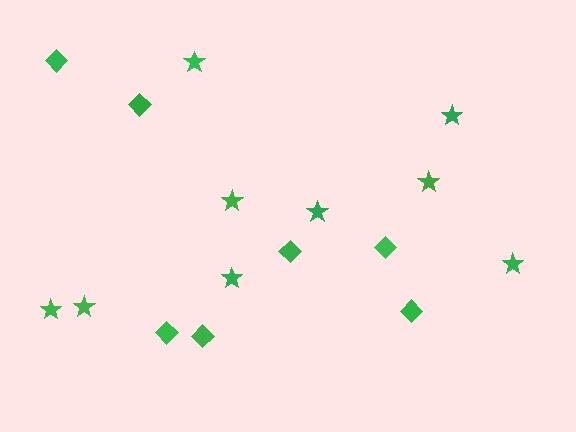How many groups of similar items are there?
There are 2 groups: one group of stars (9) and one group of diamonds (7).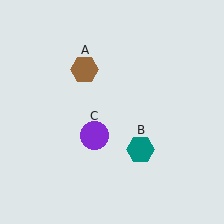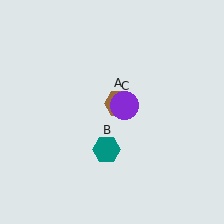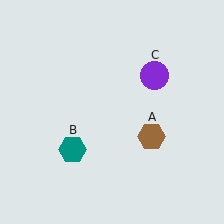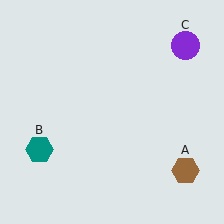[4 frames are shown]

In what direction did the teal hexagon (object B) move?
The teal hexagon (object B) moved left.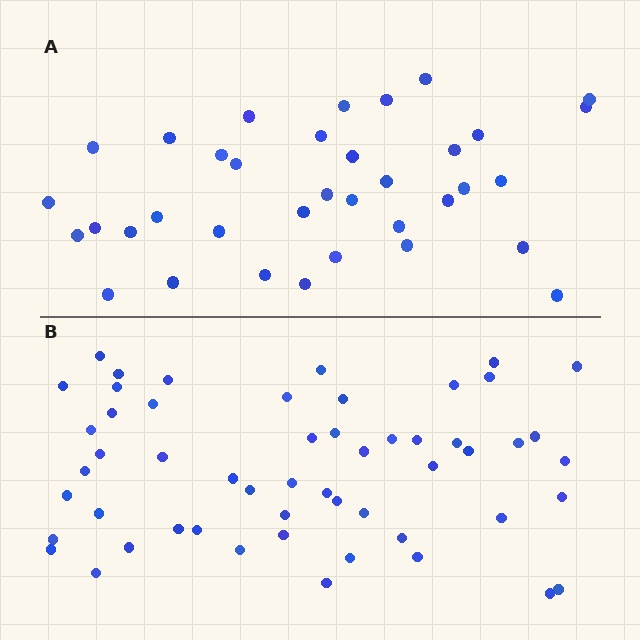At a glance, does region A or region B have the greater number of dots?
Region B (the bottom region) has more dots.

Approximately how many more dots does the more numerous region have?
Region B has approximately 20 more dots than region A.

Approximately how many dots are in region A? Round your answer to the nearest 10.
About 40 dots. (The exact count is 36, which rounds to 40.)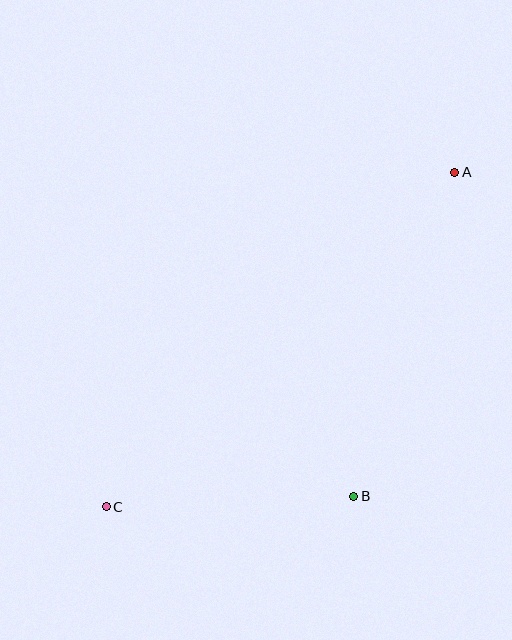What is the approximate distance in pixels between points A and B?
The distance between A and B is approximately 339 pixels.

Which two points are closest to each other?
Points B and C are closest to each other.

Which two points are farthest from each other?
Points A and C are farthest from each other.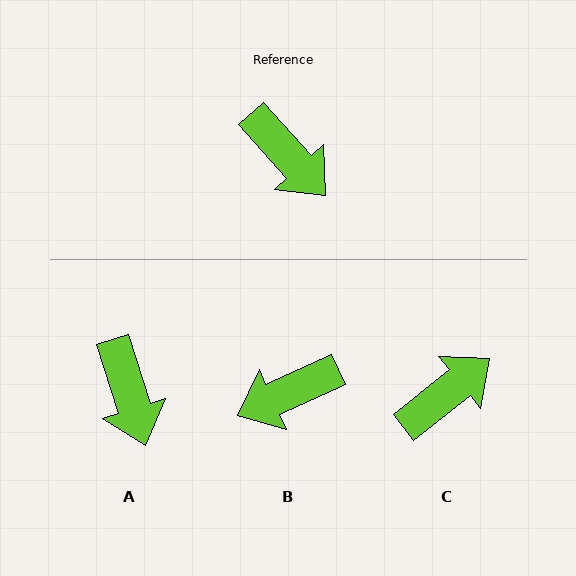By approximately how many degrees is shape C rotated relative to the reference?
Approximately 87 degrees counter-clockwise.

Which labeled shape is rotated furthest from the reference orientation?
B, about 107 degrees away.